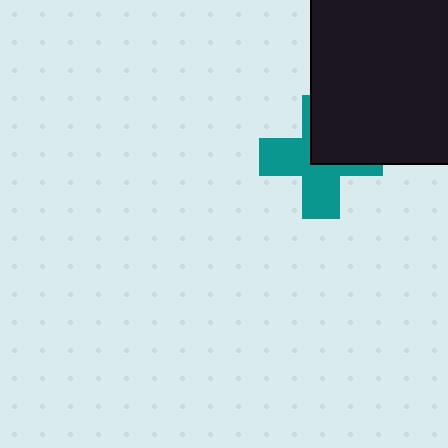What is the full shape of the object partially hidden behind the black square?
The partially hidden object is a teal cross.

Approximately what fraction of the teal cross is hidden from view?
Roughly 42% of the teal cross is hidden behind the black square.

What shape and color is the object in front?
The object in front is a black square.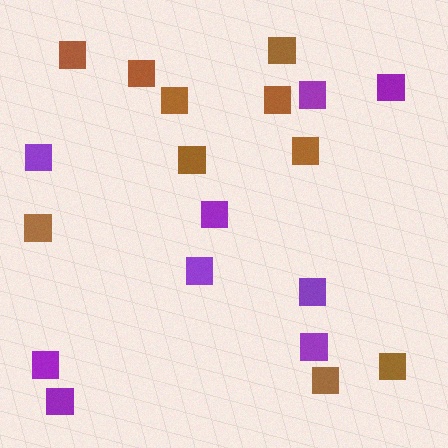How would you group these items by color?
There are 2 groups: one group of brown squares (10) and one group of purple squares (9).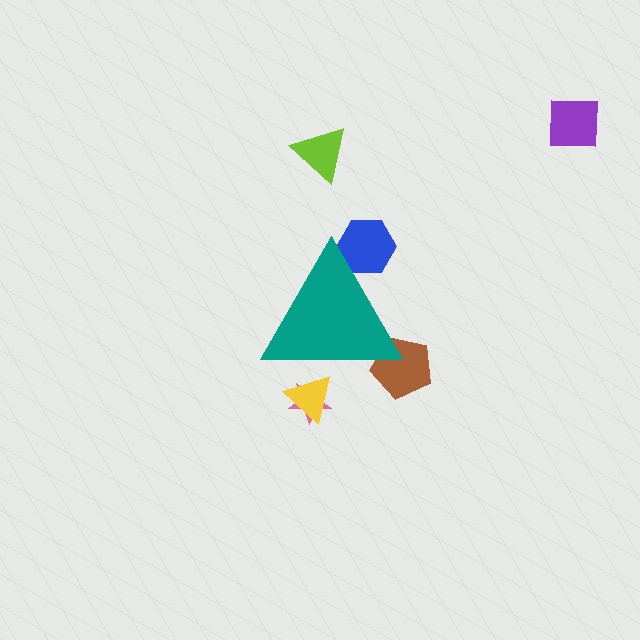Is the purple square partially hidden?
No, the purple square is fully visible.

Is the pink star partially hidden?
Yes, the pink star is partially hidden behind the teal triangle.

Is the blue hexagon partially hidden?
Yes, the blue hexagon is partially hidden behind the teal triangle.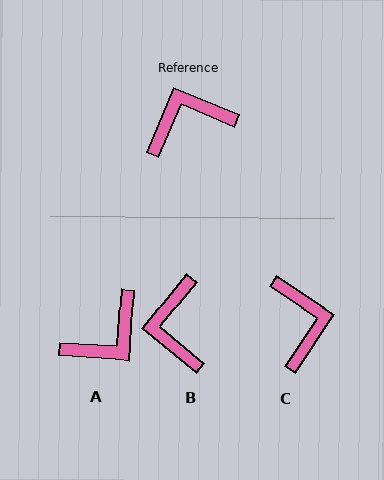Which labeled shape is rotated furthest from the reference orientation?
A, about 161 degrees away.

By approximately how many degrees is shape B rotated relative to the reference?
Approximately 74 degrees counter-clockwise.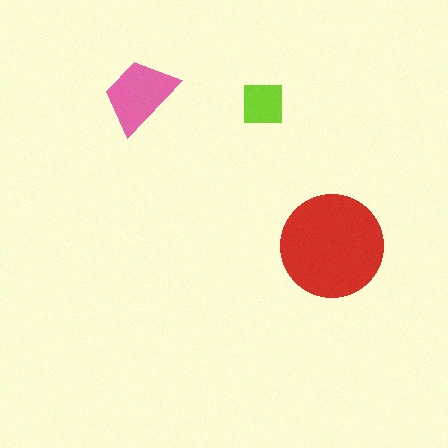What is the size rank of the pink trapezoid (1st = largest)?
2nd.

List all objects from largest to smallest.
The red circle, the pink trapezoid, the lime square.